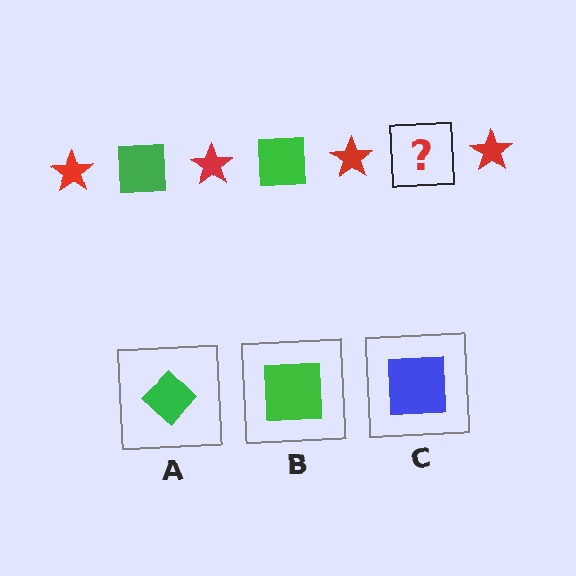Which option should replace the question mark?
Option B.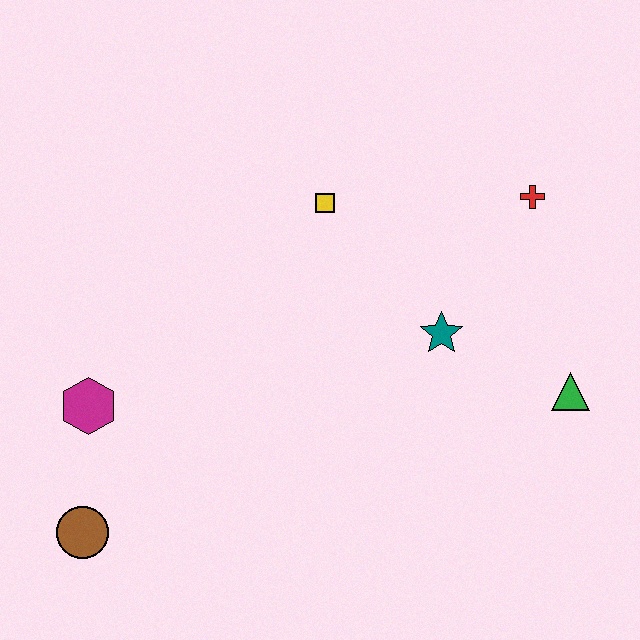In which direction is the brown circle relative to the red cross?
The brown circle is to the left of the red cross.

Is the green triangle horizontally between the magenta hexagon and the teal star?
No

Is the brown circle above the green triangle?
No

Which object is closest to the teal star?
The green triangle is closest to the teal star.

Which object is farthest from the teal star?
The brown circle is farthest from the teal star.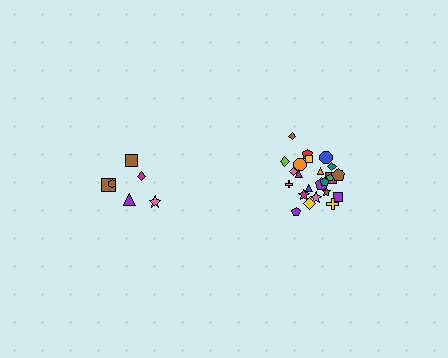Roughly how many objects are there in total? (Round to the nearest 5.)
Roughly 30 objects in total.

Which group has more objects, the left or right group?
The right group.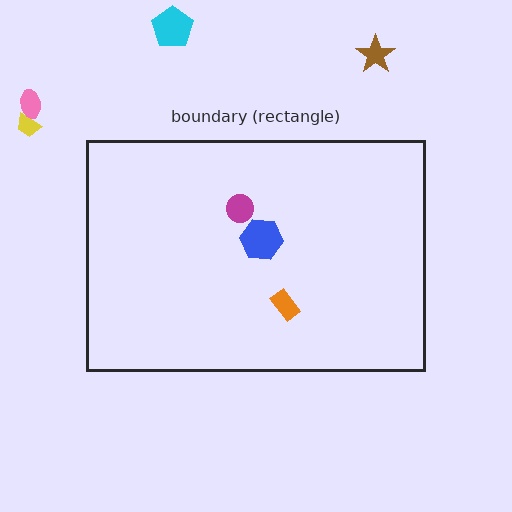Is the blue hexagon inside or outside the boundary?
Inside.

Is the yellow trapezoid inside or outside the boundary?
Outside.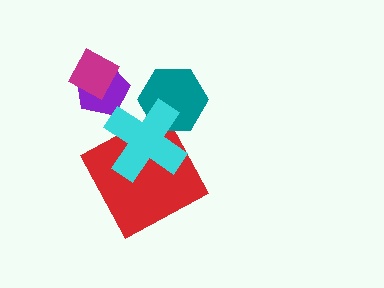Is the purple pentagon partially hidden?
Yes, it is partially covered by another shape.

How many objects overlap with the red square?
1 object overlaps with the red square.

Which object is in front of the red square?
The cyan cross is in front of the red square.